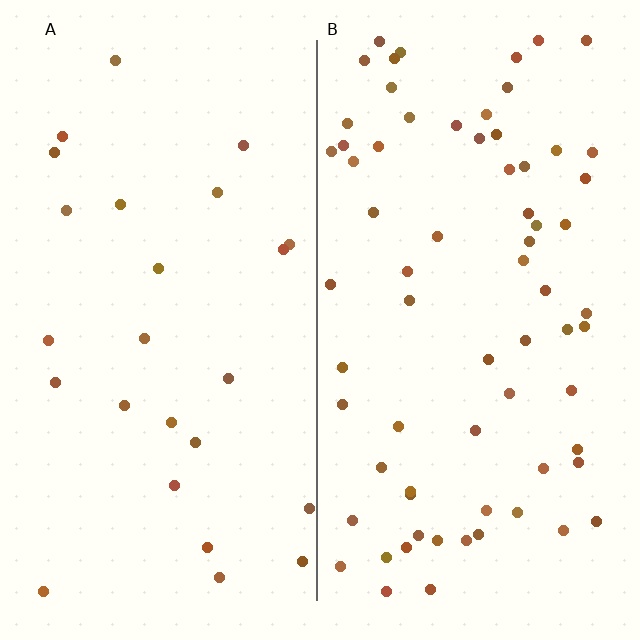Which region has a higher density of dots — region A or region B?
B (the right).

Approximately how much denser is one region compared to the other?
Approximately 2.8× — region B over region A.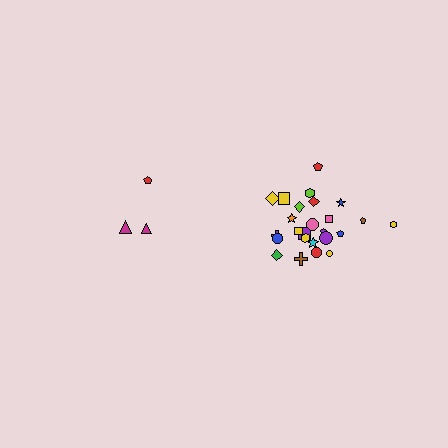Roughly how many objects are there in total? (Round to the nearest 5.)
Roughly 30 objects in total.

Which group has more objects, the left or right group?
The right group.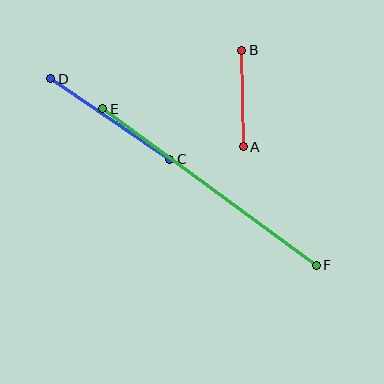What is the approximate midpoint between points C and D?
The midpoint is at approximately (110, 119) pixels.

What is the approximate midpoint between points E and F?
The midpoint is at approximately (209, 187) pixels.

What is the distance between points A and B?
The distance is approximately 97 pixels.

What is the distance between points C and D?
The distance is approximately 143 pixels.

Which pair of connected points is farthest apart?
Points E and F are farthest apart.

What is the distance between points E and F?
The distance is approximately 265 pixels.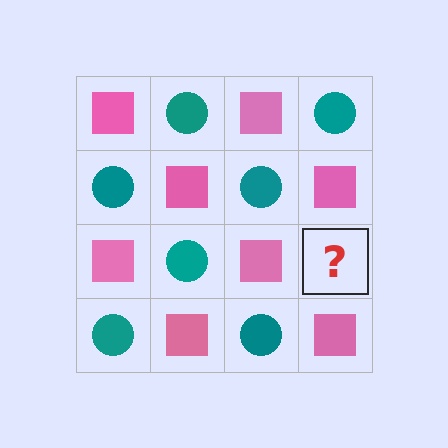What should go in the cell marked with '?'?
The missing cell should contain a teal circle.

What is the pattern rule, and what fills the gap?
The rule is that it alternates pink square and teal circle in a checkerboard pattern. The gap should be filled with a teal circle.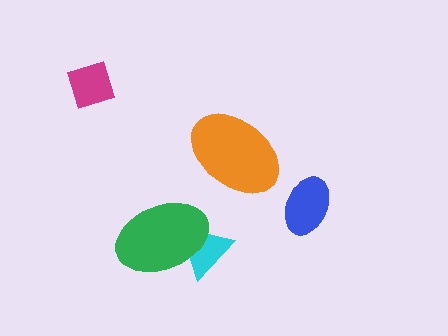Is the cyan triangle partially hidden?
Yes, it is partially covered by another shape.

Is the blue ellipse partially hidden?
No, no other shape covers it.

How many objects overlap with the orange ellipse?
0 objects overlap with the orange ellipse.